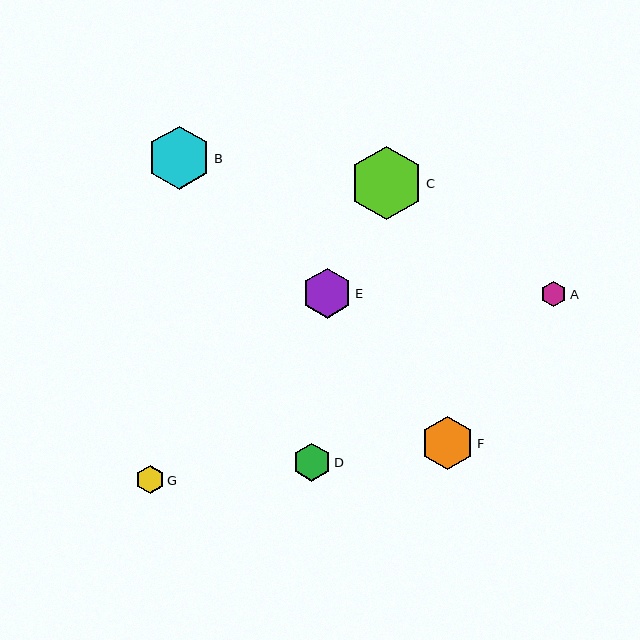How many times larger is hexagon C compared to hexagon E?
Hexagon C is approximately 1.5 times the size of hexagon E.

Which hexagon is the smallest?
Hexagon A is the smallest with a size of approximately 26 pixels.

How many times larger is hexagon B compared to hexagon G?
Hexagon B is approximately 2.2 times the size of hexagon G.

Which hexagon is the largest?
Hexagon C is the largest with a size of approximately 73 pixels.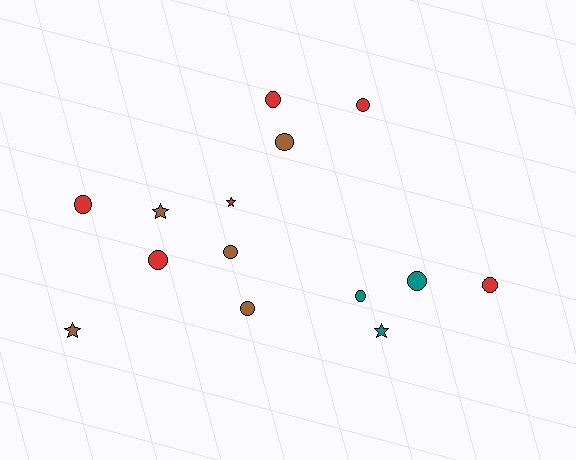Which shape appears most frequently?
Circle, with 10 objects.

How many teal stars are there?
There is 1 teal star.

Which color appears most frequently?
Red, with 6 objects.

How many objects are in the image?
There are 14 objects.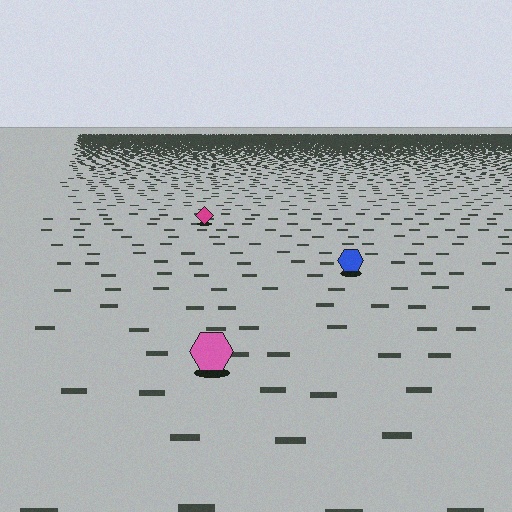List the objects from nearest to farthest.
From nearest to farthest: the pink hexagon, the blue hexagon, the magenta diamond.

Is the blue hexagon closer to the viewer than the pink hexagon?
No. The pink hexagon is closer — you can tell from the texture gradient: the ground texture is coarser near it.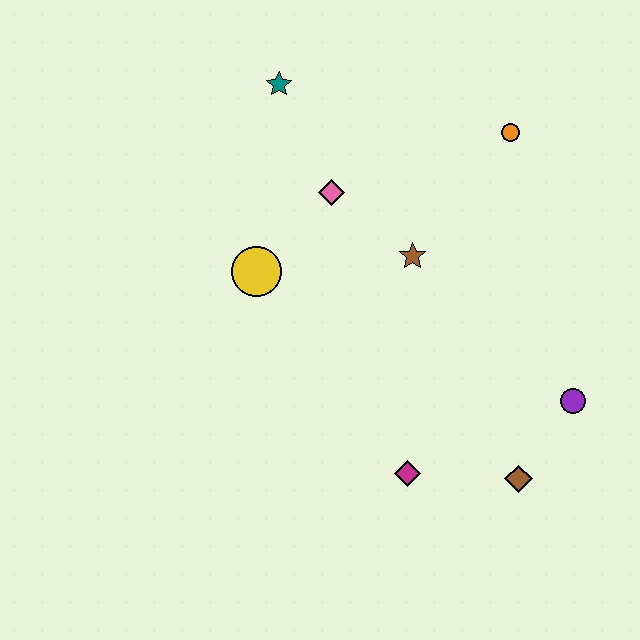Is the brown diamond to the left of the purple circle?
Yes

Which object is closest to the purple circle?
The brown diamond is closest to the purple circle.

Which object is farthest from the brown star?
The brown diamond is farthest from the brown star.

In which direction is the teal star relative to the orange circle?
The teal star is to the left of the orange circle.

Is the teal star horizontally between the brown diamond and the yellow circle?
Yes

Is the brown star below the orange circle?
Yes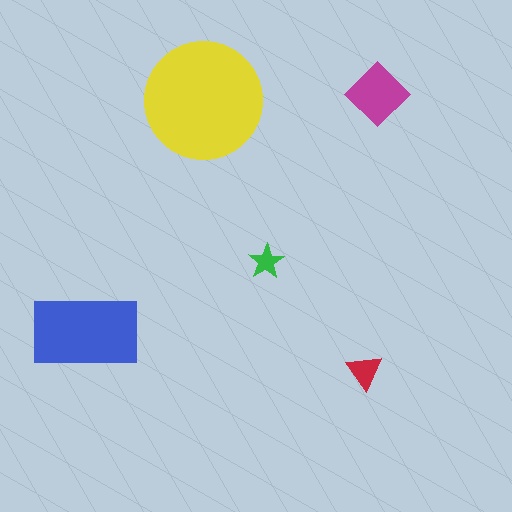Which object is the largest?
The yellow circle.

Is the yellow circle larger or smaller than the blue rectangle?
Larger.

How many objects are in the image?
There are 5 objects in the image.